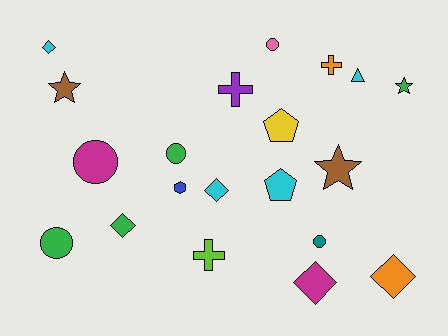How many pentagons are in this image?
There are 2 pentagons.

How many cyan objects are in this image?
There are 4 cyan objects.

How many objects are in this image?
There are 20 objects.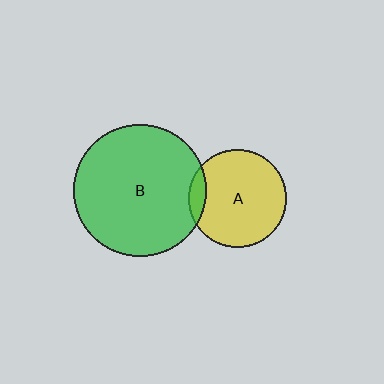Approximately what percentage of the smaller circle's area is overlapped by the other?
Approximately 10%.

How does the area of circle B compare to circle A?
Approximately 1.8 times.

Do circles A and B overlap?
Yes.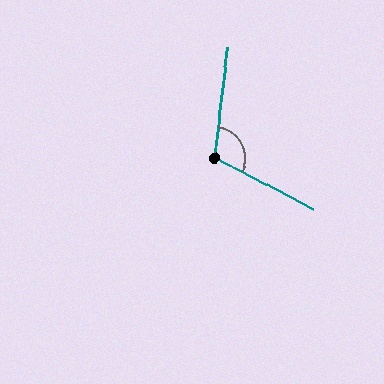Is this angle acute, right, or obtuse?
It is obtuse.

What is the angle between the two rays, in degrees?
Approximately 110 degrees.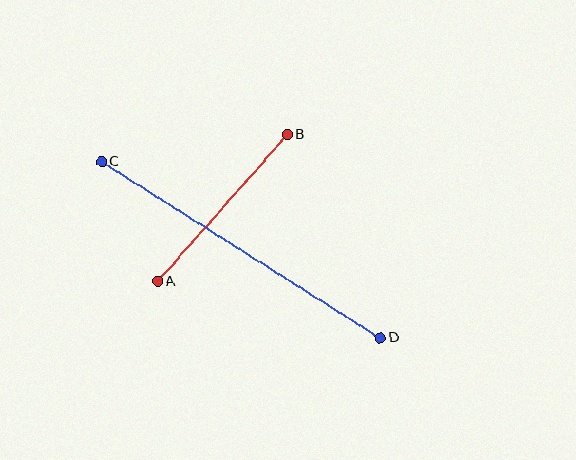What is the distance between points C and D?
The distance is approximately 329 pixels.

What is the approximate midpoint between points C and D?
The midpoint is at approximately (241, 250) pixels.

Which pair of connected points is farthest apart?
Points C and D are farthest apart.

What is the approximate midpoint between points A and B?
The midpoint is at approximately (223, 208) pixels.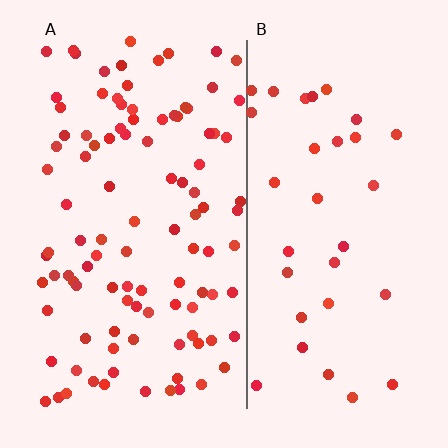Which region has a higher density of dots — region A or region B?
A (the left).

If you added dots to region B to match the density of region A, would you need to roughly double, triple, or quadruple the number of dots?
Approximately triple.